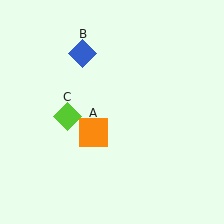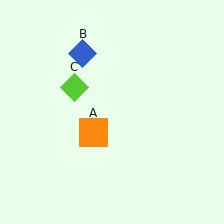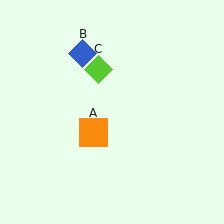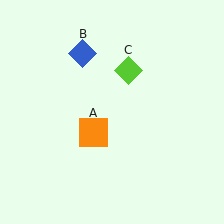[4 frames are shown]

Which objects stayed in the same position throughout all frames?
Orange square (object A) and blue diamond (object B) remained stationary.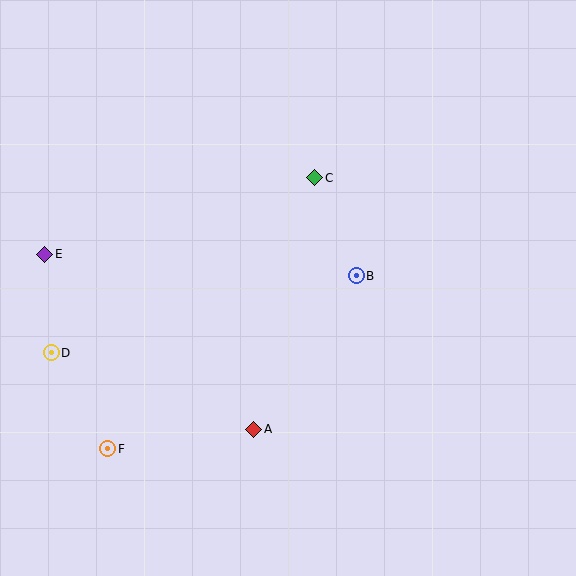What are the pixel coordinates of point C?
Point C is at (315, 178).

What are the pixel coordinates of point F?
Point F is at (108, 449).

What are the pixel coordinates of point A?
Point A is at (254, 429).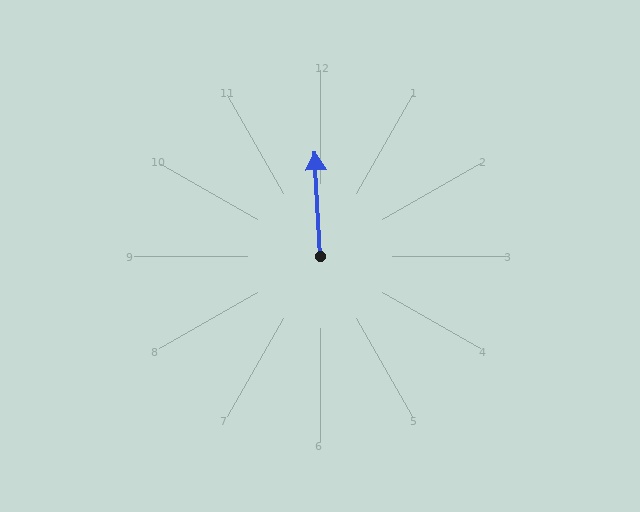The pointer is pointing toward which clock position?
Roughly 12 o'clock.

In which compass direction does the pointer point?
North.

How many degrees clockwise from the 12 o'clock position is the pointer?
Approximately 357 degrees.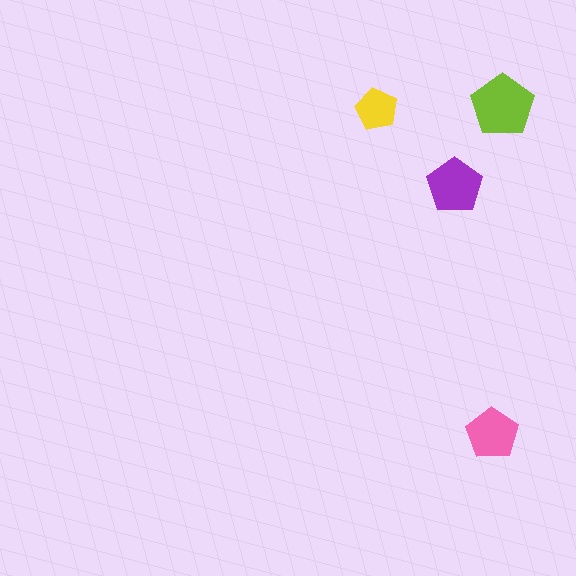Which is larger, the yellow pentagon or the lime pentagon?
The lime one.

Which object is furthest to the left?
The yellow pentagon is leftmost.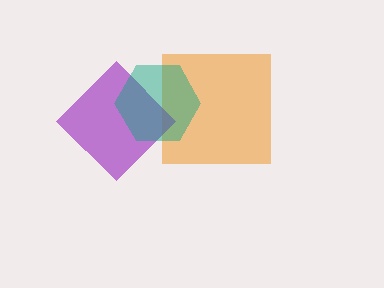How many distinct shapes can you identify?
There are 3 distinct shapes: an orange square, a purple diamond, a teal hexagon.